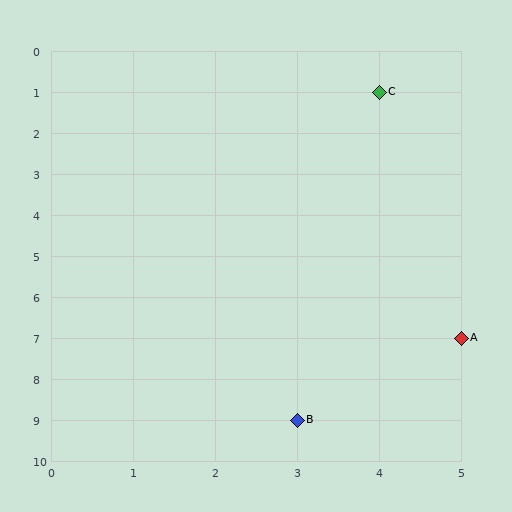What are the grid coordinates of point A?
Point A is at grid coordinates (5, 7).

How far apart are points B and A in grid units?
Points B and A are 2 columns and 2 rows apart (about 2.8 grid units diagonally).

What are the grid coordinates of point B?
Point B is at grid coordinates (3, 9).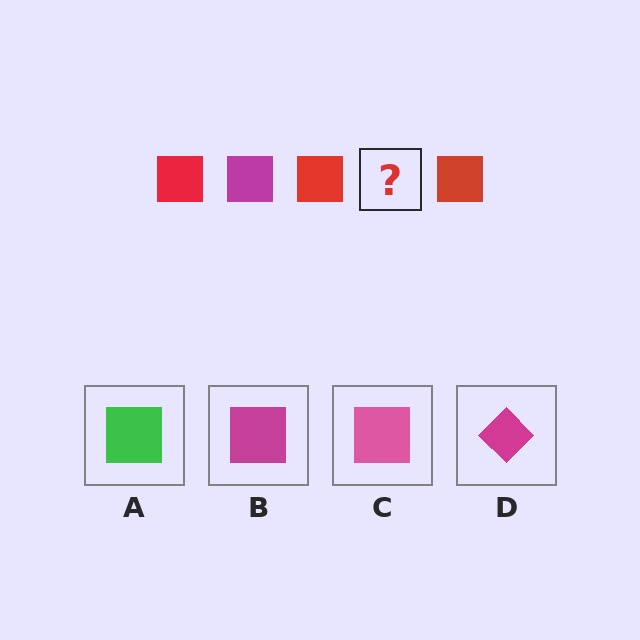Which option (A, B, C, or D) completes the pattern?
B.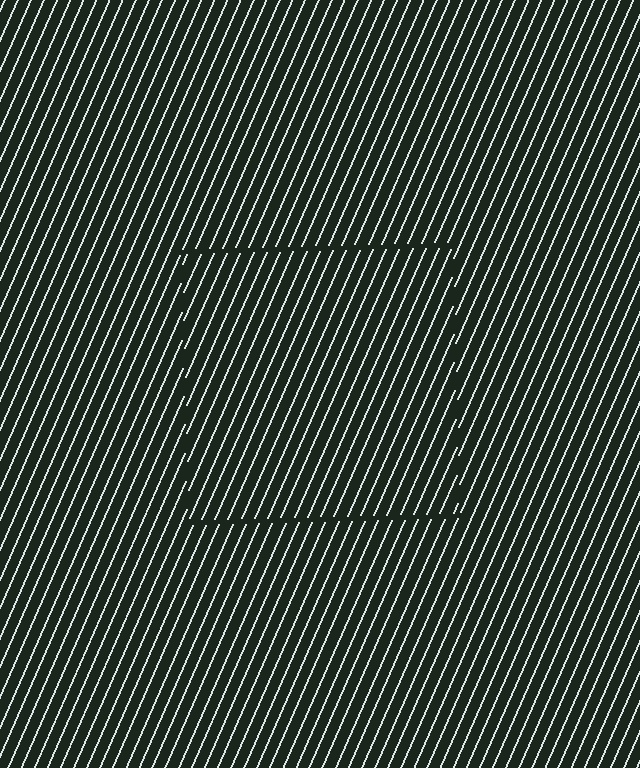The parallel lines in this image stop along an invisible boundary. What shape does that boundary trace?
An illusory square. The interior of the shape contains the same grating, shifted by half a period — the contour is defined by the phase discontinuity where line-ends from the inner and outer gratings abut.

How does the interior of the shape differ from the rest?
The interior of the shape contains the same grating, shifted by half a period — the contour is defined by the phase discontinuity where line-ends from the inner and outer gratings abut.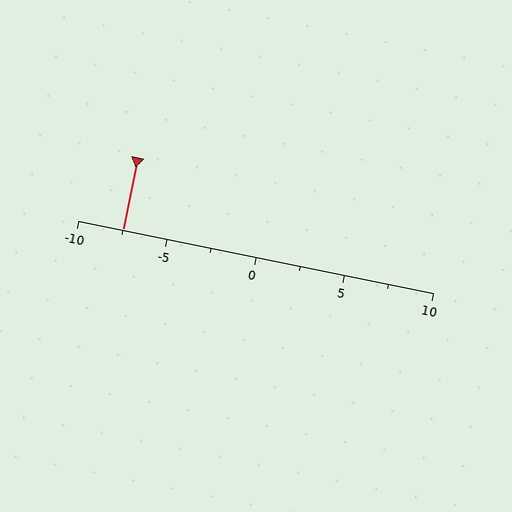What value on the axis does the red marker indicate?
The marker indicates approximately -7.5.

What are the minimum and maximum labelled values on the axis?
The axis runs from -10 to 10.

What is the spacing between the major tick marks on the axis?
The major ticks are spaced 5 apart.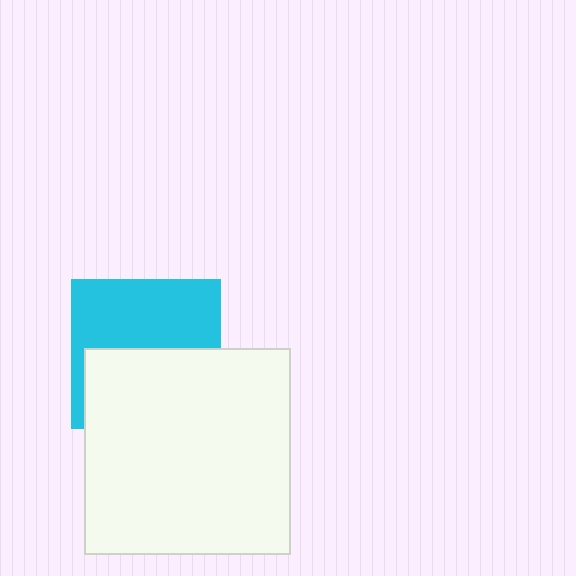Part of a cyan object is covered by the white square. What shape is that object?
It is a square.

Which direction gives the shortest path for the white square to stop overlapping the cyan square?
Moving down gives the shortest separation.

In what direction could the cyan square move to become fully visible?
The cyan square could move up. That would shift it out from behind the white square entirely.